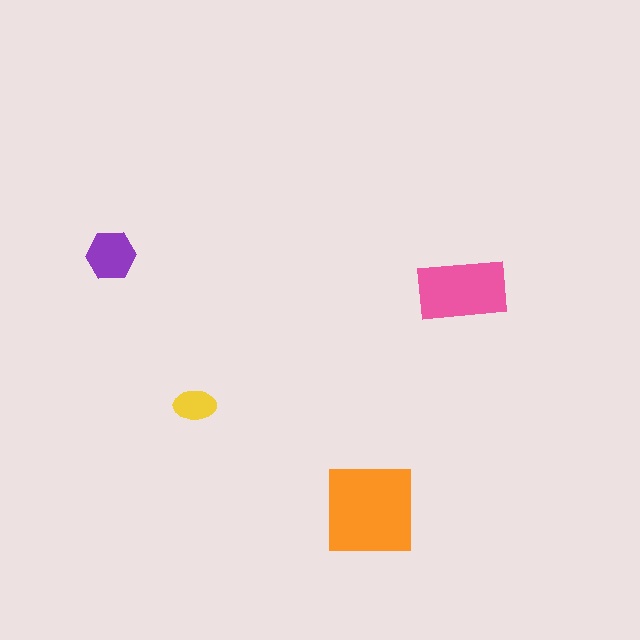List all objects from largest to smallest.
The orange square, the pink rectangle, the purple hexagon, the yellow ellipse.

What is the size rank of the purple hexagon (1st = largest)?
3rd.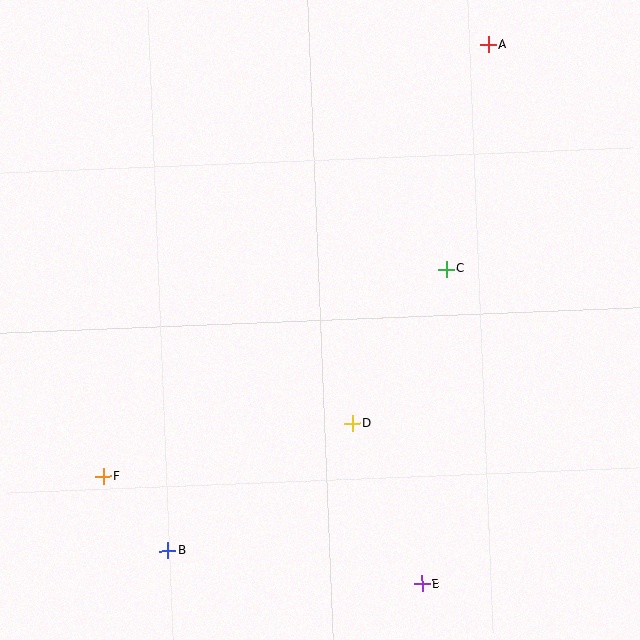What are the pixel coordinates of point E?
Point E is at (422, 584).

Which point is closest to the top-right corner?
Point A is closest to the top-right corner.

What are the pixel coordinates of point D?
Point D is at (353, 424).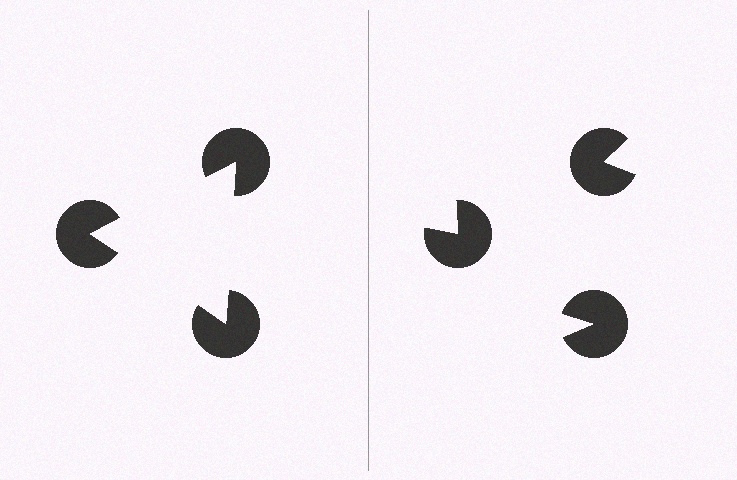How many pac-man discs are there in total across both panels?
6 — 3 on each side.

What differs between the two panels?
The pac-man discs are positioned identically on both sides; only the wedge orientations differ. On the left they align to a triangle; on the right they are misaligned.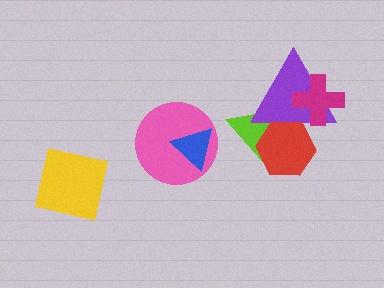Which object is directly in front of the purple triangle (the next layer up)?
The magenta cross is directly in front of the purple triangle.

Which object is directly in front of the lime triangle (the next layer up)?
The purple triangle is directly in front of the lime triangle.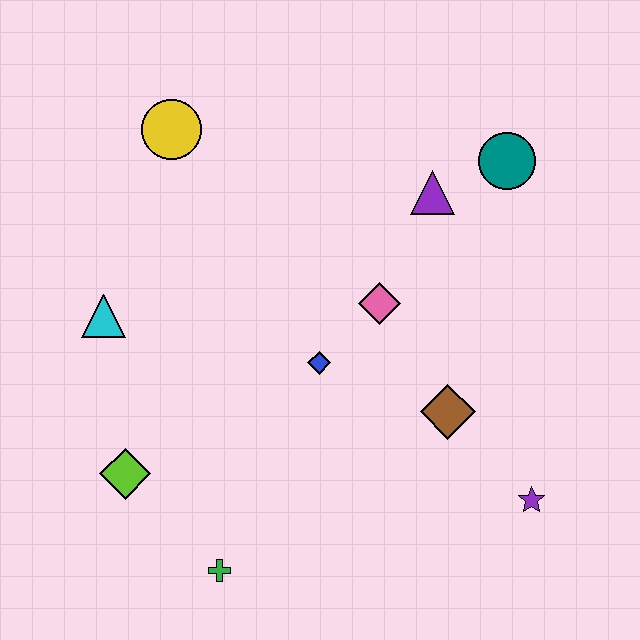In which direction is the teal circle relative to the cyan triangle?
The teal circle is to the right of the cyan triangle.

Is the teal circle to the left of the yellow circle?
No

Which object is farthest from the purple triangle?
The green cross is farthest from the purple triangle.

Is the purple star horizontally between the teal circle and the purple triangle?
No